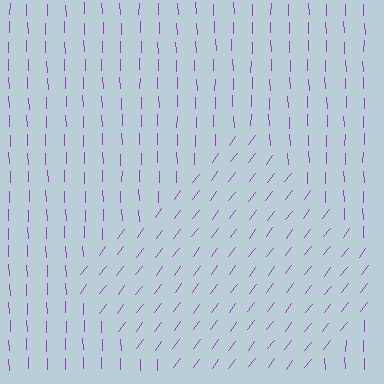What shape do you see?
I see a diamond.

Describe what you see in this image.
The image is filled with small purple line segments. A diamond region in the image has lines oriented differently from the surrounding lines, creating a visible texture boundary.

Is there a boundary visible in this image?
Yes, there is a texture boundary formed by a change in line orientation.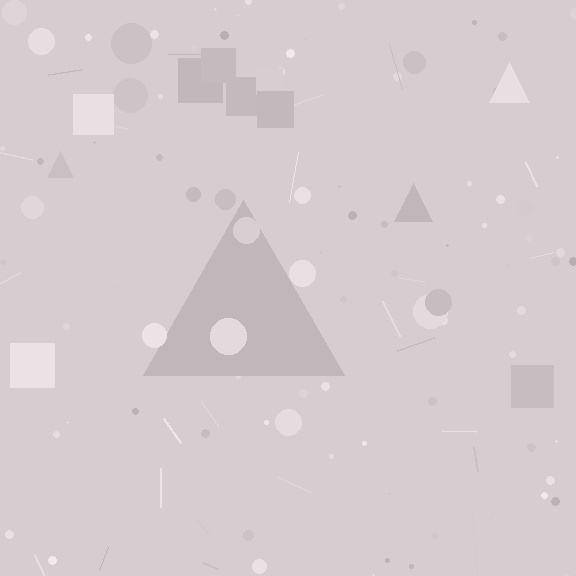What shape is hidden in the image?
A triangle is hidden in the image.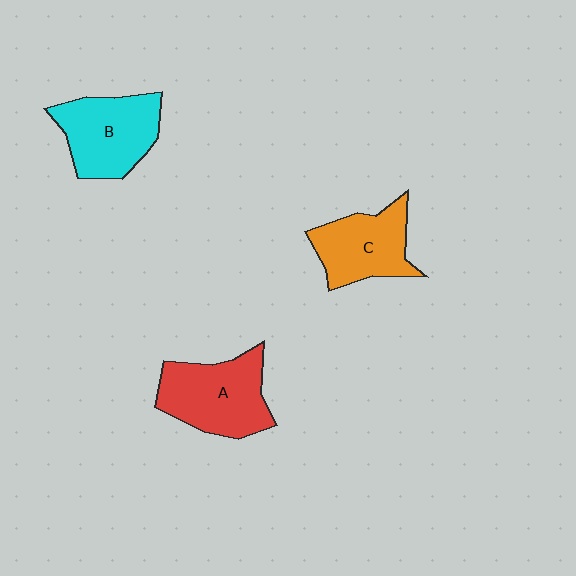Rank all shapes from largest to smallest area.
From largest to smallest: A (red), B (cyan), C (orange).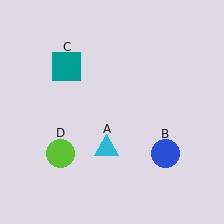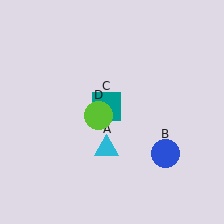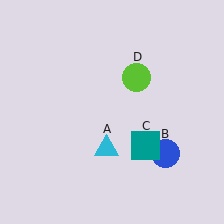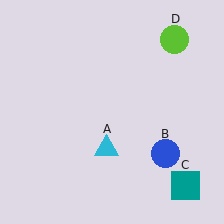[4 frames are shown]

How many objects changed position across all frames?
2 objects changed position: teal square (object C), lime circle (object D).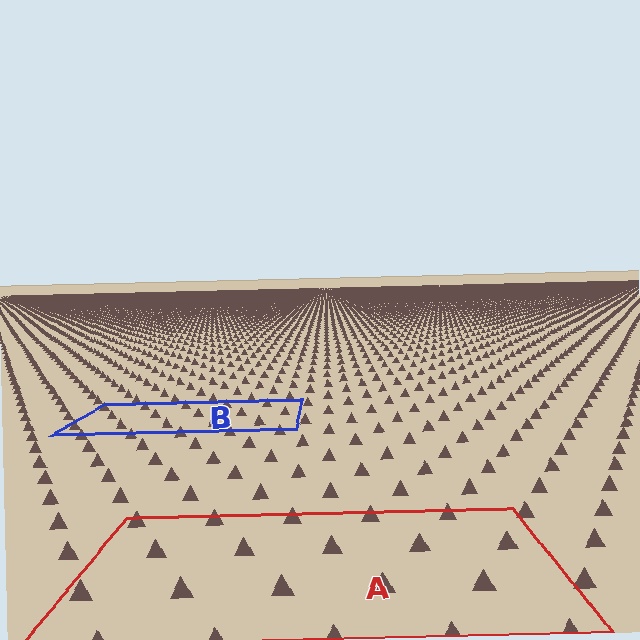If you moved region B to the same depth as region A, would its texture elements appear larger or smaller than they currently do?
They would appear larger. At a closer depth, the same texture elements are projected at a bigger on-screen size.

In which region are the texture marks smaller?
The texture marks are smaller in region B, because it is farther away.